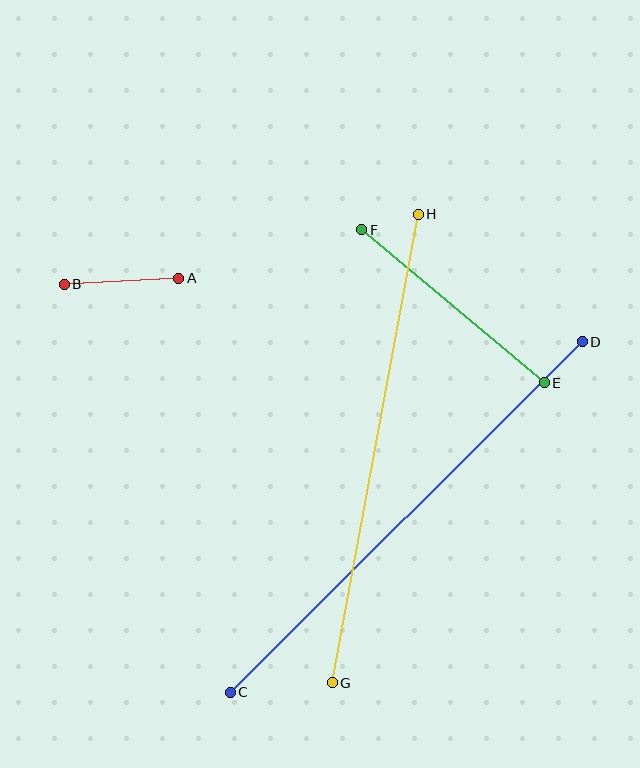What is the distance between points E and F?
The distance is approximately 238 pixels.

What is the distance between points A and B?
The distance is approximately 115 pixels.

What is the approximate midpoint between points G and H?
The midpoint is at approximately (375, 449) pixels.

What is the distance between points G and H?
The distance is approximately 476 pixels.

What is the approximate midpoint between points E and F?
The midpoint is at approximately (453, 306) pixels.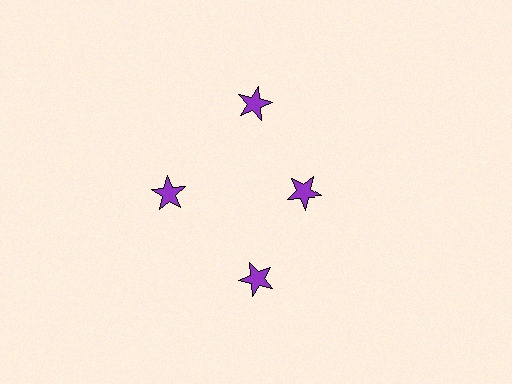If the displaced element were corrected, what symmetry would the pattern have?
It would have 4-fold rotational symmetry — the pattern would map onto itself every 90 degrees.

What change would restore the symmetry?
The symmetry would be restored by moving it outward, back onto the ring so that all 4 stars sit at equal angles and equal distance from the center.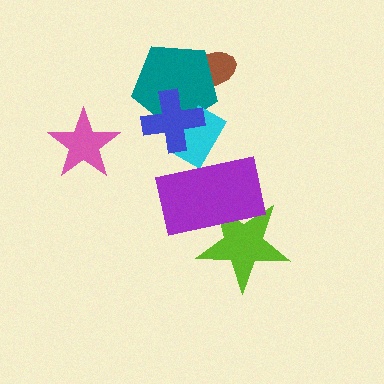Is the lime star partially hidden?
Yes, it is partially covered by another shape.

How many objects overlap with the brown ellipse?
1 object overlaps with the brown ellipse.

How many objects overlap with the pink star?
0 objects overlap with the pink star.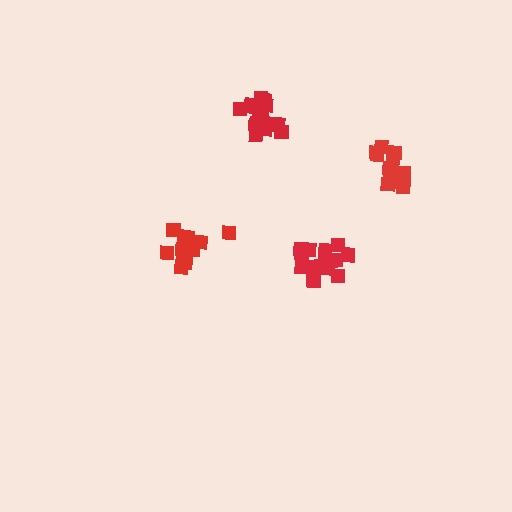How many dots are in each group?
Group 1: 12 dots, Group 2: 17 dots, Group 3: 12 dots, Group 4: 17 dots (58 total).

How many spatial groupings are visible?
There are 4 spatial groupings.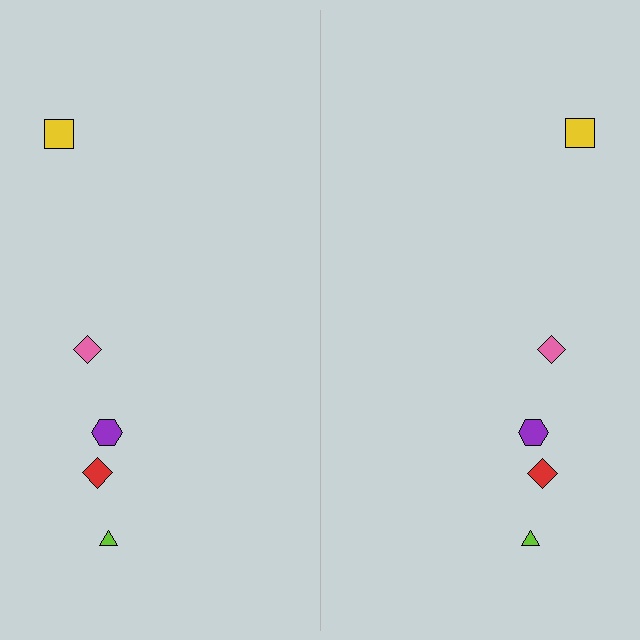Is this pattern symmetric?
Yes, this pattern has bilateral (reflection) symmetry.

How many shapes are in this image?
There are 10 shapes in this image.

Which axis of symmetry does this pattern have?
The pattern has a vertical axis of symmetry running through the center of the image.